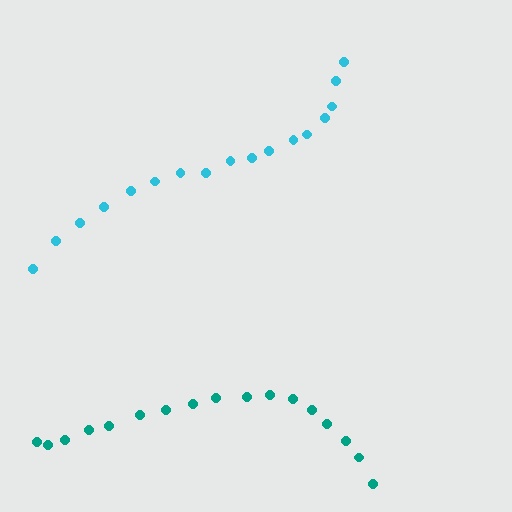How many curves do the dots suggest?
There are 2 distinct paths.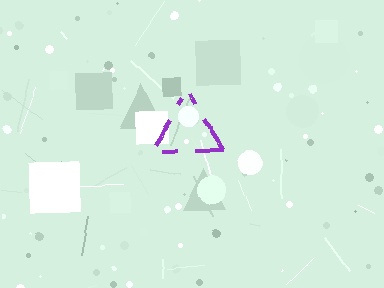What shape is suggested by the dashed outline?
The dashed outline suggests a triangle.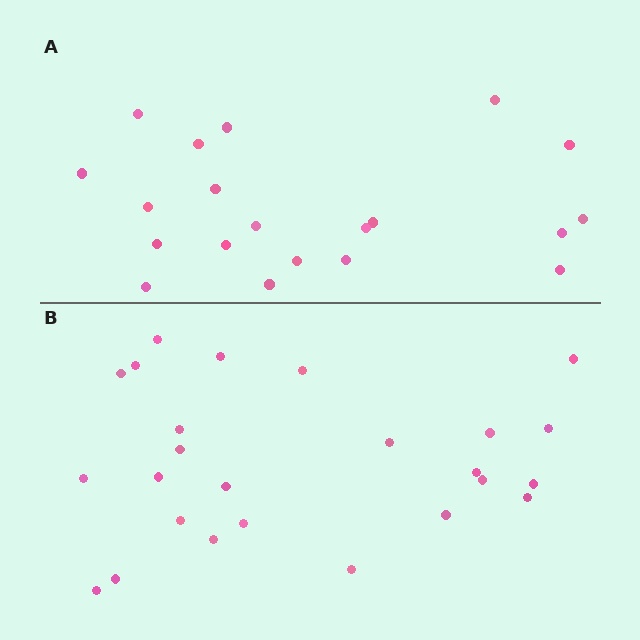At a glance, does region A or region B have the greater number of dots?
Region B (the bottom region) has more dots.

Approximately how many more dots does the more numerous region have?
Region B has about 5 more dots than region A.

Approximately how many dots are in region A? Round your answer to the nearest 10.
About 20 dots.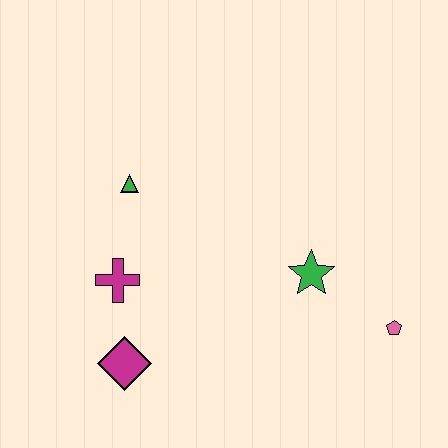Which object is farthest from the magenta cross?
The pink pentagon is farthest from the magenta cross.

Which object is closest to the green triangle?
The magenta cross is closest to the green triangle.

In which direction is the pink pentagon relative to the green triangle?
The pink pentagon is to the right of the green triangle.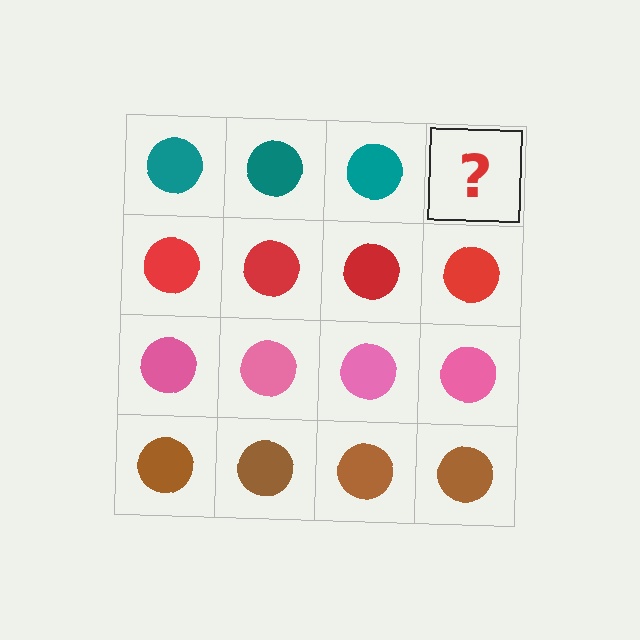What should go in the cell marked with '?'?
The missing cell should contain a teal circle.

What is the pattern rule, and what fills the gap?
The rule is that each row has a consistent color. The gap should be filled with a teal circle.